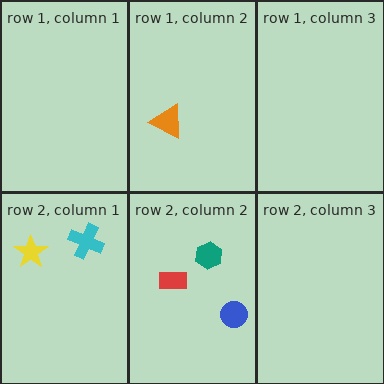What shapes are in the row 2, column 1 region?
The cyan cross, the yellow star.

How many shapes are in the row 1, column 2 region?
1.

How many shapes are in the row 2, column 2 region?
3.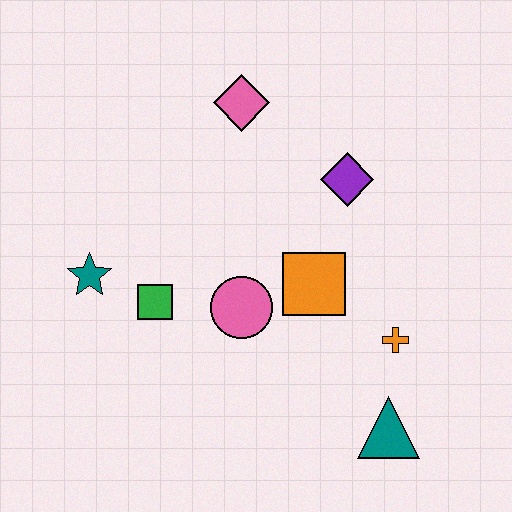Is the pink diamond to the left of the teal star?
No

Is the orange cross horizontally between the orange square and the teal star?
No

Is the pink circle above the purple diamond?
No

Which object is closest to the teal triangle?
The orange cross is closest to the teal triangle.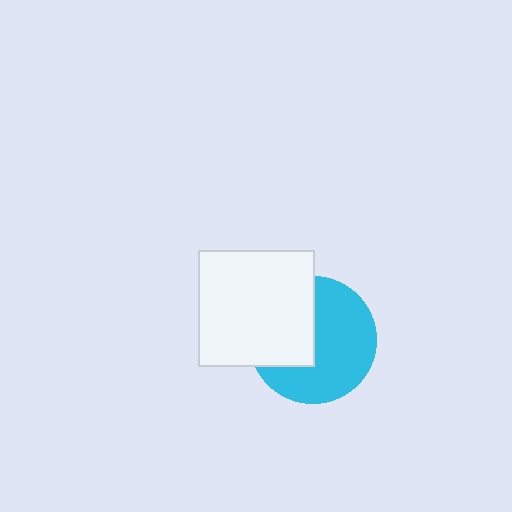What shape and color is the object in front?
The object in front is a white square.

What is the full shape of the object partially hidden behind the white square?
The partially hidden object is a cyan circle.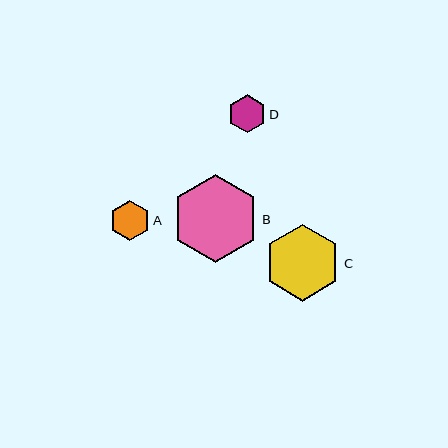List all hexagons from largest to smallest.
From largest to smallest: B, C, A, D.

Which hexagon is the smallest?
Hexagon D is the smallest with a size of approximately 38 pixels.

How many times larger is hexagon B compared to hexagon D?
Hexagon B is approximately 2.3 times the size of hexagon D.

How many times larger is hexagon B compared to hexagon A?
Hexagon B is approximately 2.2 times the size of hexagon A.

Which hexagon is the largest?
Hexagon B is the largest with a size of approximately 88 pixels.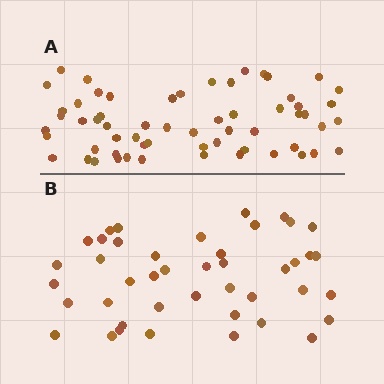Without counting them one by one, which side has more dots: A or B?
Region A (the top region) has more dots.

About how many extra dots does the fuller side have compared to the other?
Region A has approximately 15 more dots than region B.